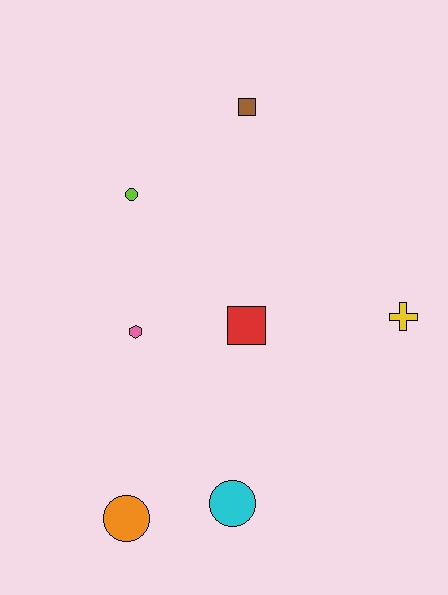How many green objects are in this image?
There are no green objects.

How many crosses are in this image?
There is 1 cross.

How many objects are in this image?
There are 7 objects.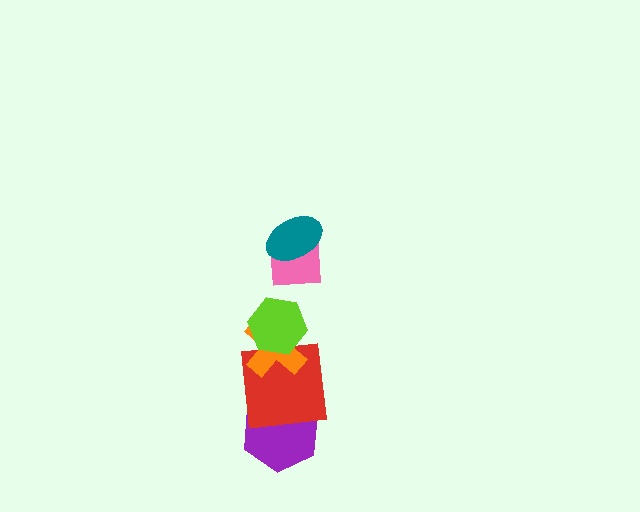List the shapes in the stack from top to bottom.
From top to bottom: the teal ellipse, the pink square, the lime hexagon, the orange cross, the red square, the purple hexagon.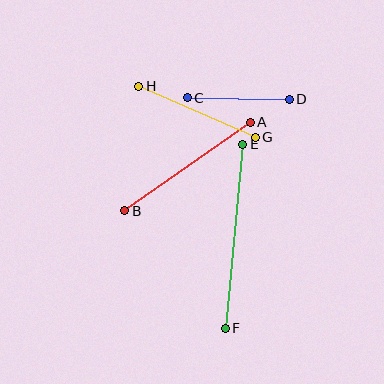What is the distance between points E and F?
The distance is approximately 185 pixels.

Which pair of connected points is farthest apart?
Points E and F are farthest apart.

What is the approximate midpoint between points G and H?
The midpoint is at approximately (197, 112) pixels.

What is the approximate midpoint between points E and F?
The midpoint is at approximately (234, 236) pixels.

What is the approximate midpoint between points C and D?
The midpoint is at approximately (238, 98) pixels.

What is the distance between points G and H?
The distance is approximately 127 pixels.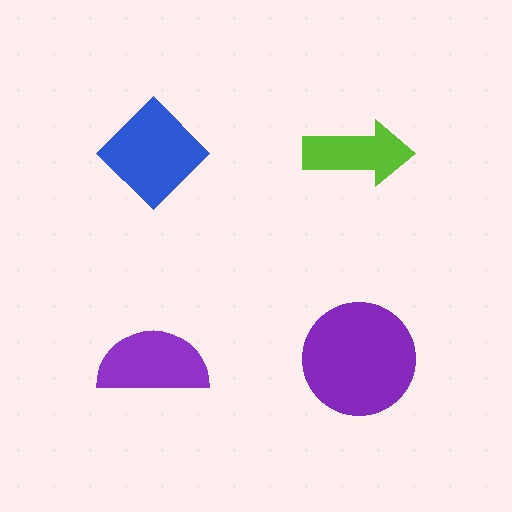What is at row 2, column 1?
A purple semicircle.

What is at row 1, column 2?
A lime arrow.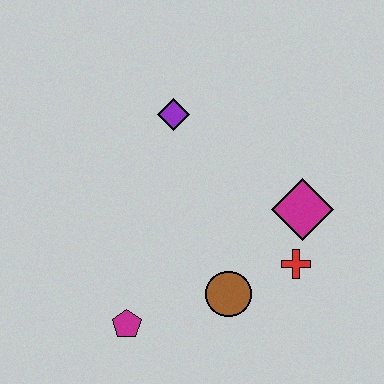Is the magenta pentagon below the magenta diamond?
Yes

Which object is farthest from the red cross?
The purple diamond is farthest from the red cross.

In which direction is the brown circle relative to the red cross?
The brown circle is to the left of the red cross.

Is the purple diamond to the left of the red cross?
Yes